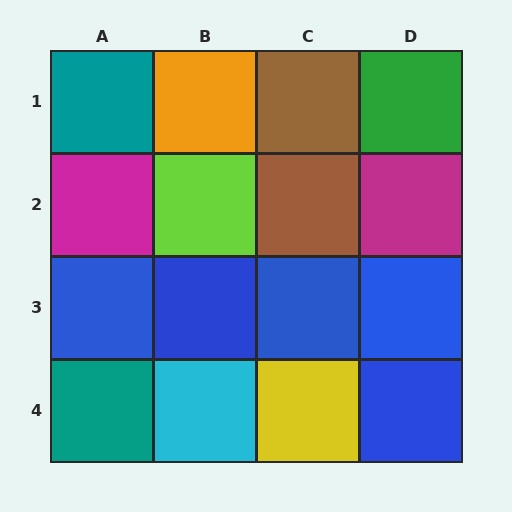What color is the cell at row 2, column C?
Brown.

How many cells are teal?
2 cells are teal.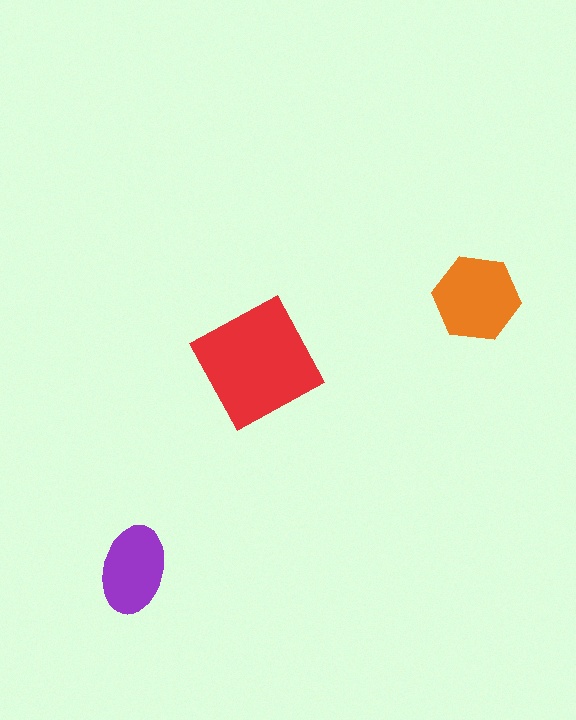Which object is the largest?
The red square.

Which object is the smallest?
The purple ellipse.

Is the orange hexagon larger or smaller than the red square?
Smaller.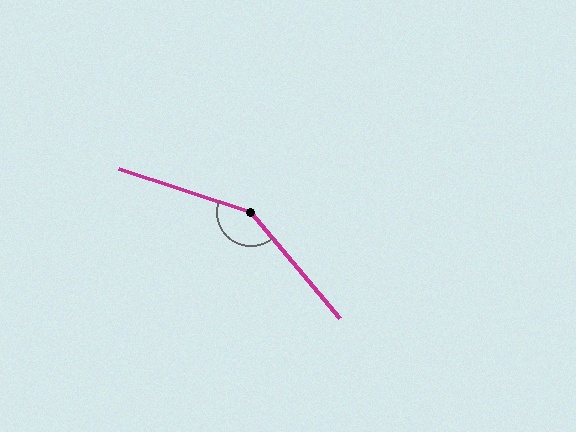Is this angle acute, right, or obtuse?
It is obtuse.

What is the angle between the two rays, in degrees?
Approximately 148 degrees.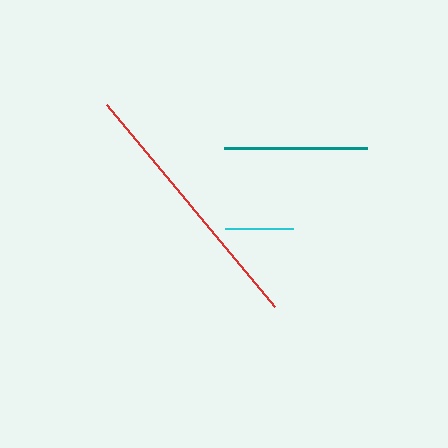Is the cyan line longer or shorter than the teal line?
The teal line is longer than the cyan line.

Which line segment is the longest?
The red line is the longest at approximately 263 pixels.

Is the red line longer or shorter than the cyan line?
The red line is longer than the cyan line.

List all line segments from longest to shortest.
From longest to shortest: red, teal, cyan.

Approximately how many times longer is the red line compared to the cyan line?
The red line is approximately 3.9 times the length of the cyan line.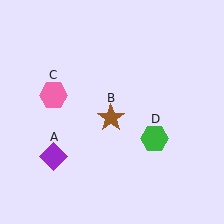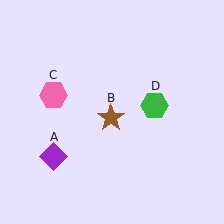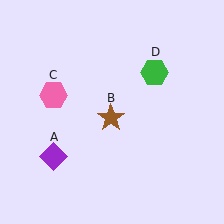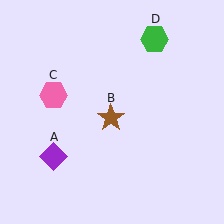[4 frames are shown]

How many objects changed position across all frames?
1 object changed position: green hexagon (object D).